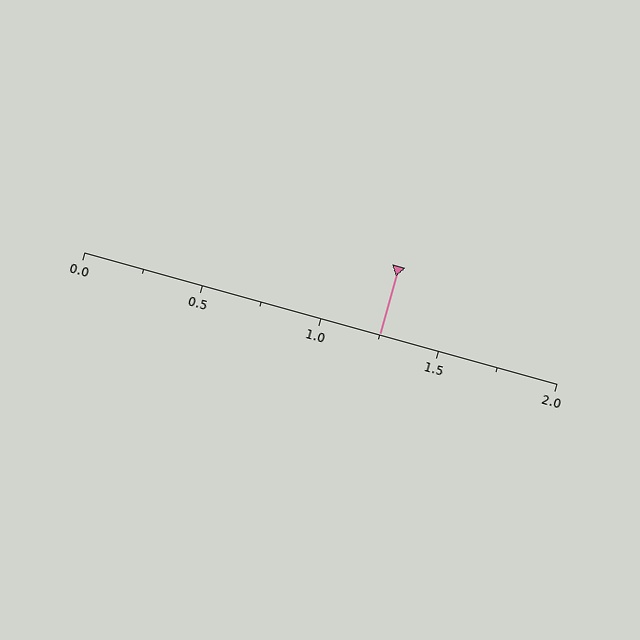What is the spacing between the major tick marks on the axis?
The major ticks are spaced 0.5 apart.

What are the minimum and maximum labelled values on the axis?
The axis runs from 0.0 to 2.0.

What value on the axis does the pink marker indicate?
The marker indicates approximately 1.25.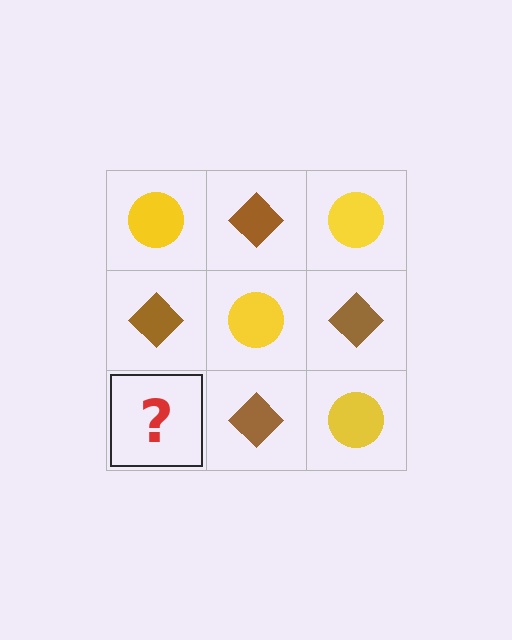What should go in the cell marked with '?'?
The missing cell should contain a yellow circle.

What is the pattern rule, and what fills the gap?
The rule is that it alternates yellow circle and brown diamond in a checkerboard pattern. The gap should be filled with a yellow circle.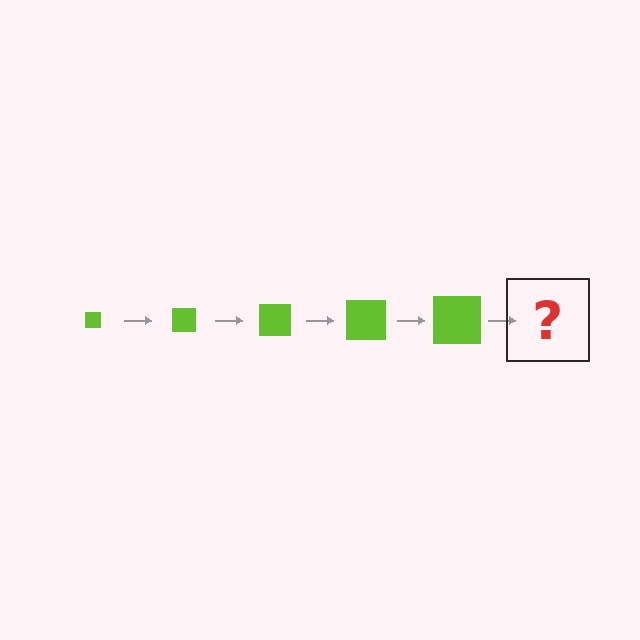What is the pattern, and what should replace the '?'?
The pattern is that the square gets progressively larger each step. The '?' should be a lime square, larger than the previous one.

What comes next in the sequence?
The next element should be a lime square, larger than the previous one.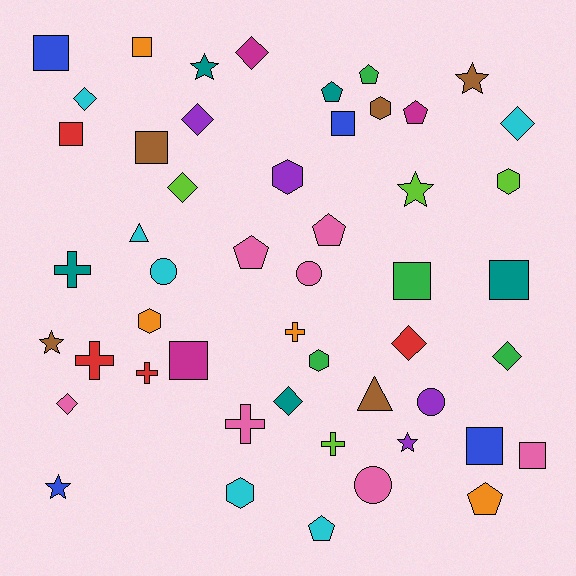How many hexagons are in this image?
There are 6 hexagons.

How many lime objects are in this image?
There are 4 lime objects.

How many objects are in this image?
There are 50 objects.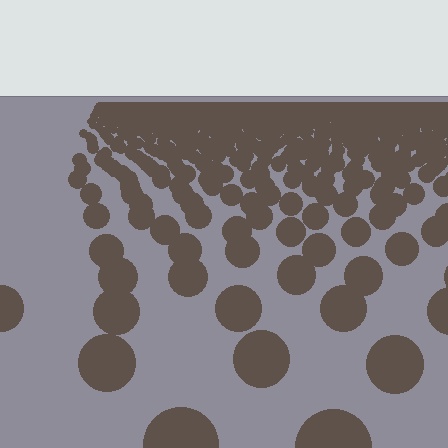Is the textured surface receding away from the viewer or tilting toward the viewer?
The surface is receding away from the viewer. Texture elements get smaller and denser toward the top.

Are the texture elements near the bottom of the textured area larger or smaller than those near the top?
Larger. Near the bottom, elements are closer to the viewer and appear at a bigger on-screen size.